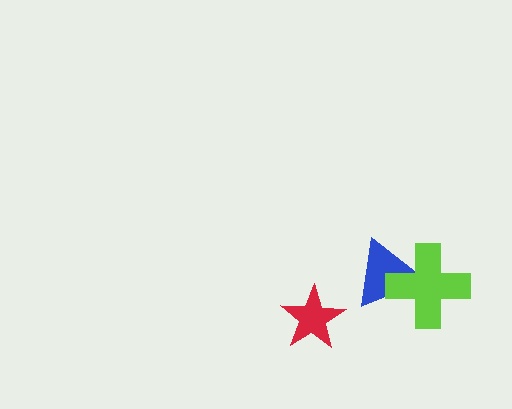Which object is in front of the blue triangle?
The lime cross is in front of the blue triangle.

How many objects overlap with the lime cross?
1 object overlaps with the lime cross.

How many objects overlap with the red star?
0 objects overlap with the red star.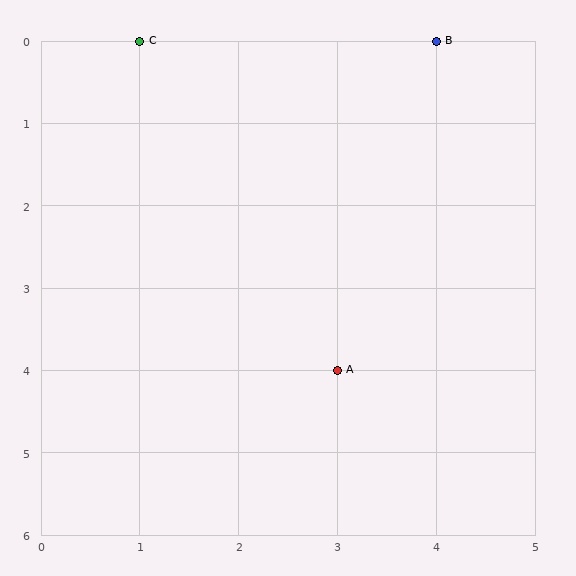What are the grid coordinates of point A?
Point A is at grid coordinates (3, 4).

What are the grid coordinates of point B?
Point B is at grid coordinates (4, 0).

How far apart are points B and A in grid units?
Points B and A are 1 column and 4 rows apart (about 4.1 grid units diagonally).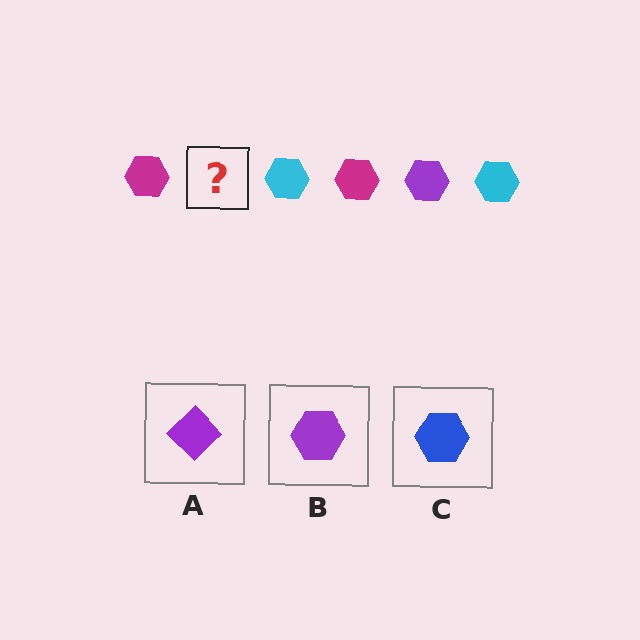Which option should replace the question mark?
Option B.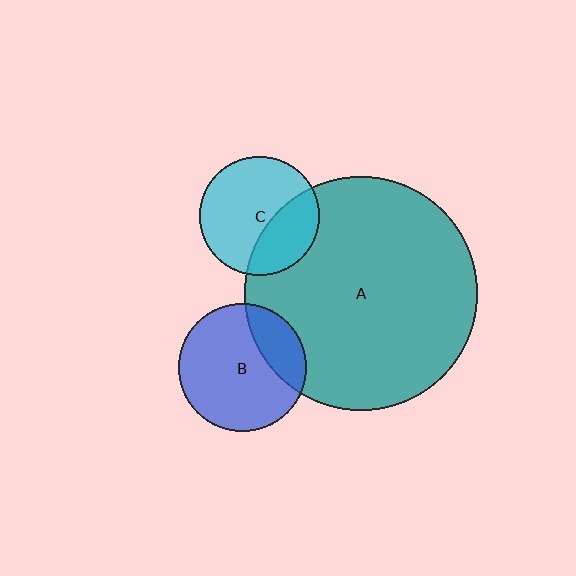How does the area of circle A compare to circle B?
Approximately 3.3 times.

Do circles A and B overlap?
Yes.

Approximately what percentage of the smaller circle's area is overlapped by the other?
Approximately 25%.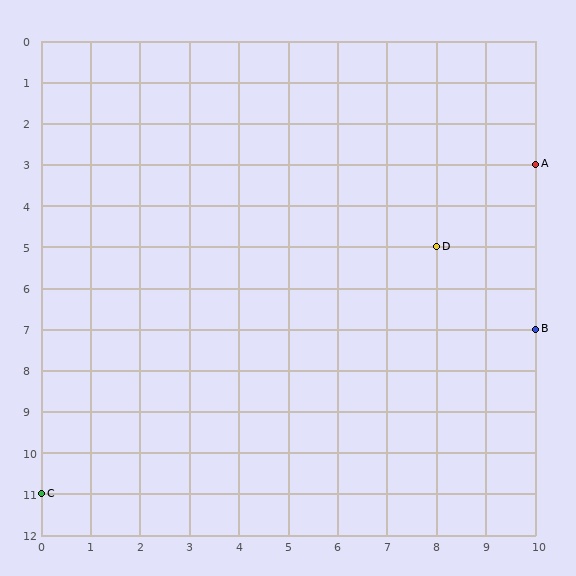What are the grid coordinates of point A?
Point A is at grid coordinates (10, 3).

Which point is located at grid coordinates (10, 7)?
Point B is at (10, 7).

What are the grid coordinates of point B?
Point B is at grid coordinates (10, 7).